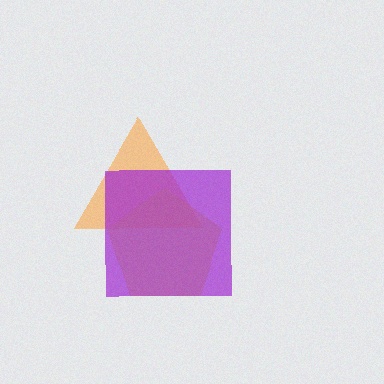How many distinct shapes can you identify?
There are 3 distinct shapes: an orange triangle, a yellow pentagon, a purple square.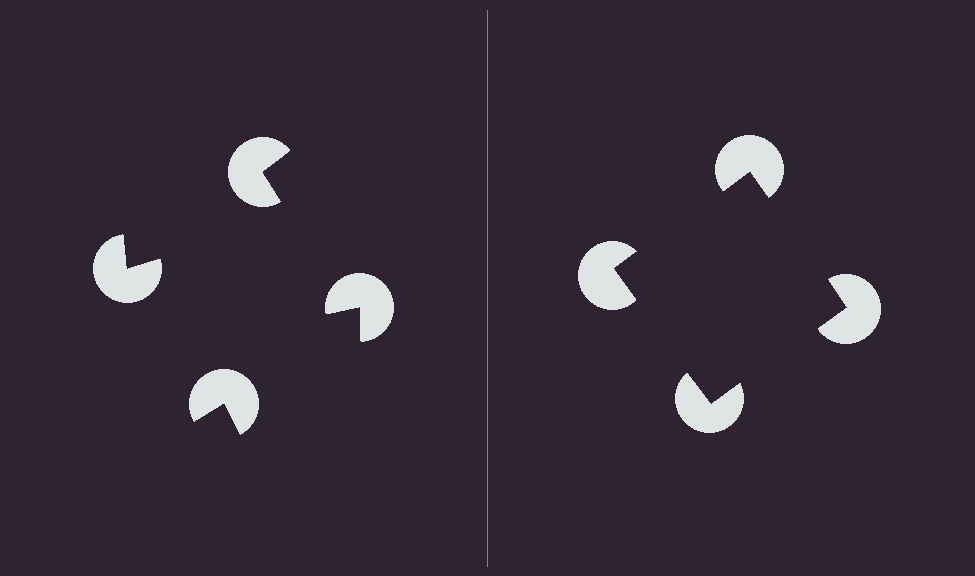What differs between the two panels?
The pac-man discs are positioned identically on both sides; only the wedge orientations differ. On the right they align to a square; on the left they are misaligned.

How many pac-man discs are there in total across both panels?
8 — 4 on each side.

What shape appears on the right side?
An illusory square.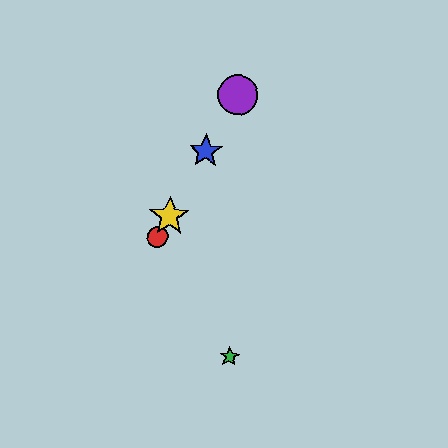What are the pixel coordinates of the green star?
The green star is at (230, 357).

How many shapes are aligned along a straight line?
4 shapes (the red circle, the blue star, the yellow star, the purple circle) are aligned along a straight line.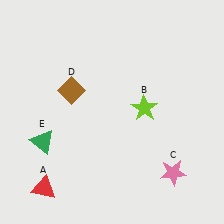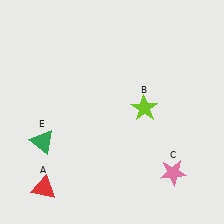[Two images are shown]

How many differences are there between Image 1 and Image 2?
There is 1 difference between the two images.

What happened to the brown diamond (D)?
The brown diamond (D) was removed in Image 2. It was in the top-left area of Image 1.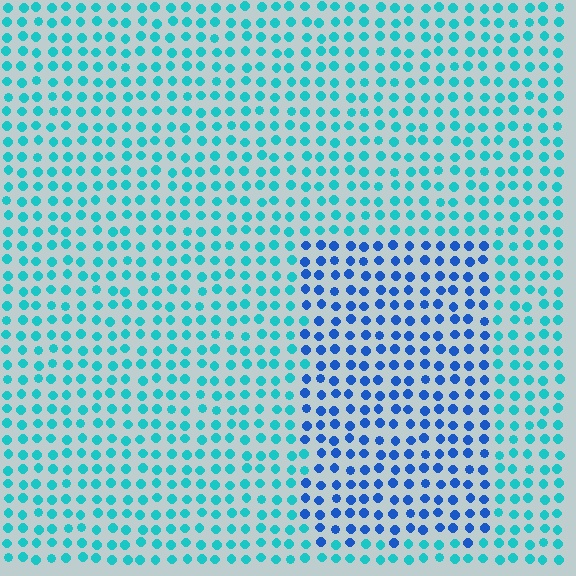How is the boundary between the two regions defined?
The boundary is defined purely by a slight shift in hue (about 39 degrees). Spacing, size, and orientation are identical on both sides.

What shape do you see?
I see a rectangle.